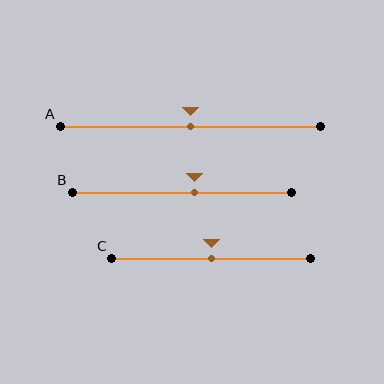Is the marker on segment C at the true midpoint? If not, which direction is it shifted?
Yes, the marker on segment C is at the true midpoint.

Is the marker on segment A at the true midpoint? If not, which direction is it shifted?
Yes, the marker on segment A is at the true midpoint.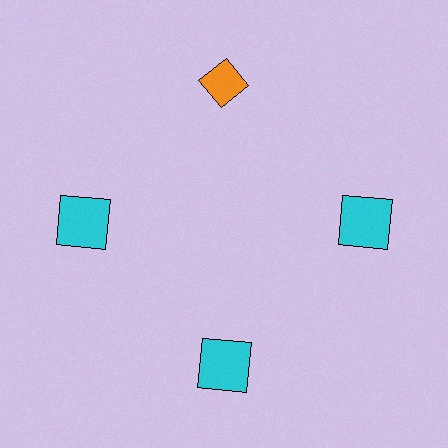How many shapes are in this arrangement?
There are 4 shapes arranged in a ring pattern.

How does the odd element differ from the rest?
It differs in both color (orange instead of cyan) and shape (diamond instead of square).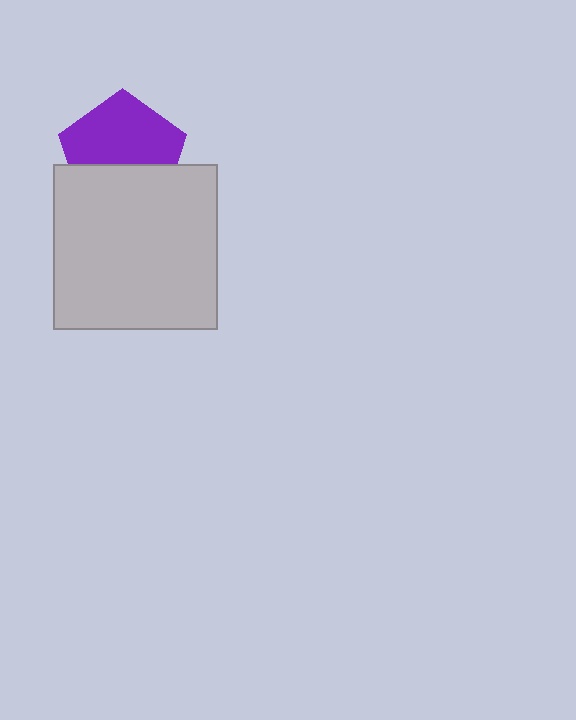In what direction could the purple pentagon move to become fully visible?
The purple pentagon could move up. That would shift it out from behind the light gray square entirely.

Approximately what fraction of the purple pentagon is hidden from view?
Roughly 41% of the purple pentagon is hidden behind the light gray square.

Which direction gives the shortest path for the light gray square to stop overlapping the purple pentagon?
Moving down gives the shortest separation.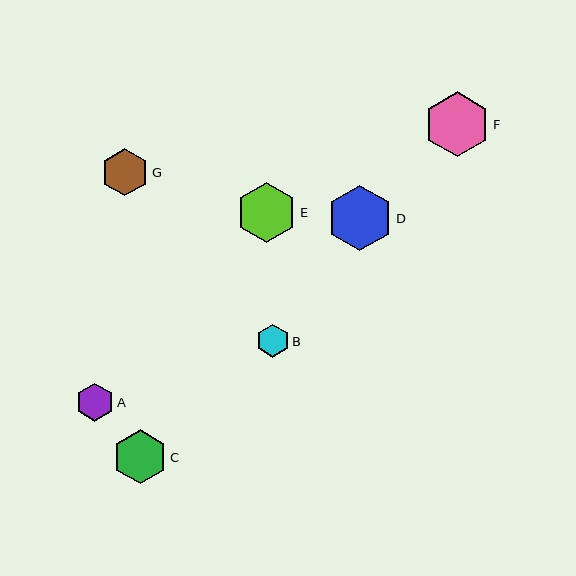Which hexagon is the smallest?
Hexagon B is the smallest with a size of approximately 33 pixels.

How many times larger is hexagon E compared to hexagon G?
Hexagon E is approximately 1.3 times the size of hexagon G.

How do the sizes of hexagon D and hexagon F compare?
Hexagon D and hexagon F are approximately the same size.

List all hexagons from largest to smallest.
From largest to smallest: D, F, E, C, G, A, B.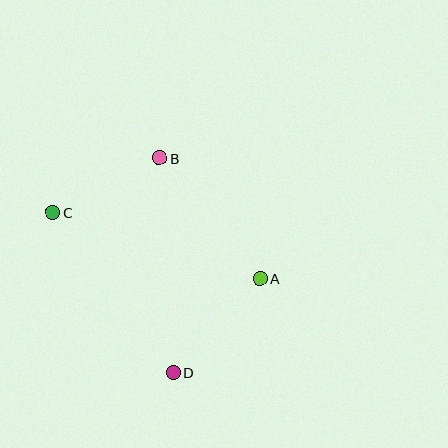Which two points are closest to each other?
Points B and C are closest to each other.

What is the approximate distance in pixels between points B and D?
The distance between B and D is approximately 215 pixels.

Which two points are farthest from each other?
Points A and C are farthest from each other.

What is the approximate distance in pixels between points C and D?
The distance between C and D is approximately 200 pixels.